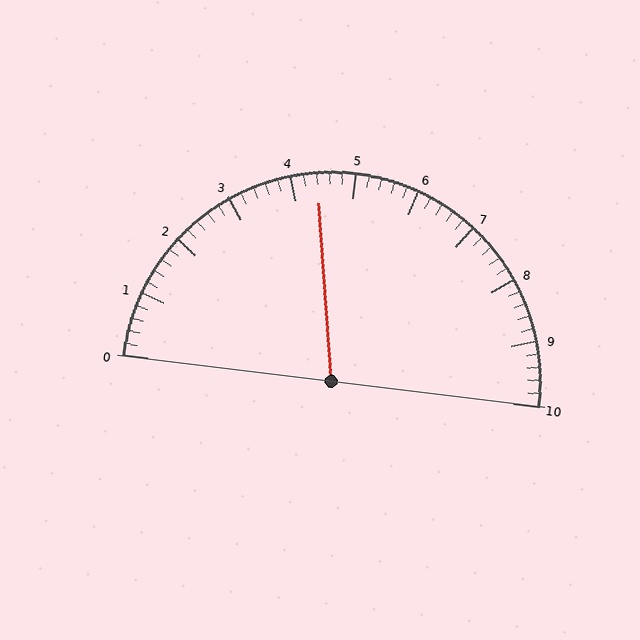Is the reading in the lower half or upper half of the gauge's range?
The reading is in the lower half of the range (0 to 10).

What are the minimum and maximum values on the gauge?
The gauge ranges from 0 to 10.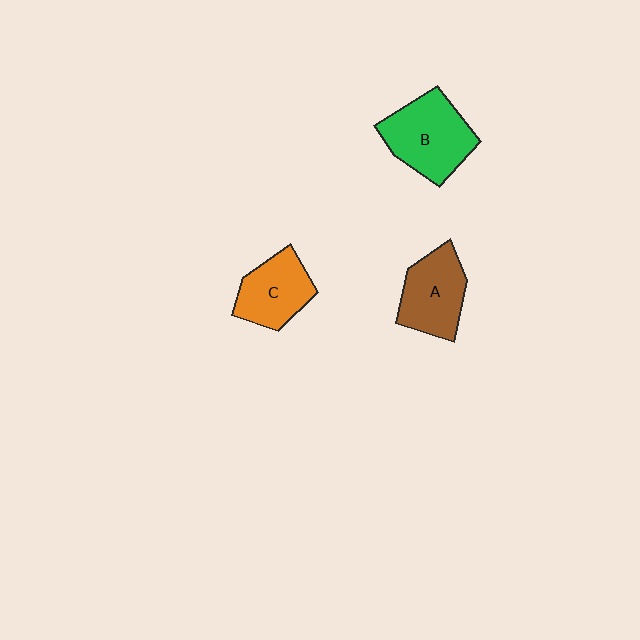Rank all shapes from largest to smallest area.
From largest to smallest: B (green), A (brown), C (orange).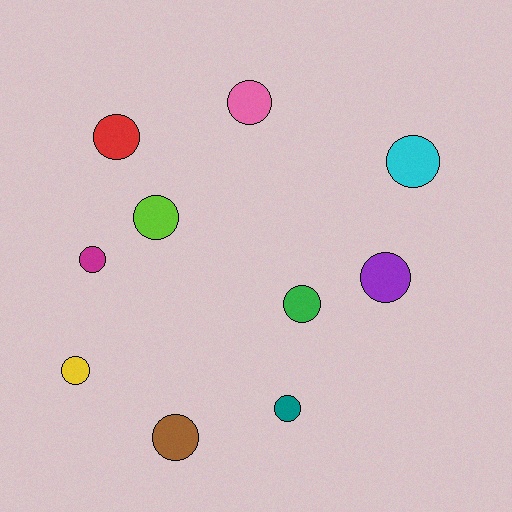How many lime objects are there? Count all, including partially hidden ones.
There is 1 lime object.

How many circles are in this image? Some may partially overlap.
There are 10 circles.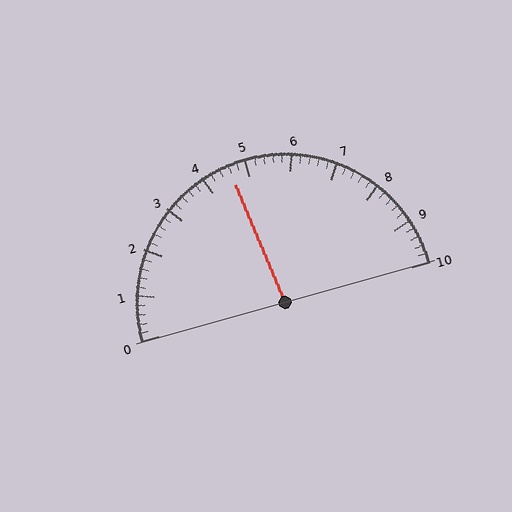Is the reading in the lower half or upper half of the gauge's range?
The reading is in the lower half of the range (0 to 10).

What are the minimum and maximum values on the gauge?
The gauge ranges from 0 to 10.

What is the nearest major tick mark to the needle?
The nearest major tick mark is 5.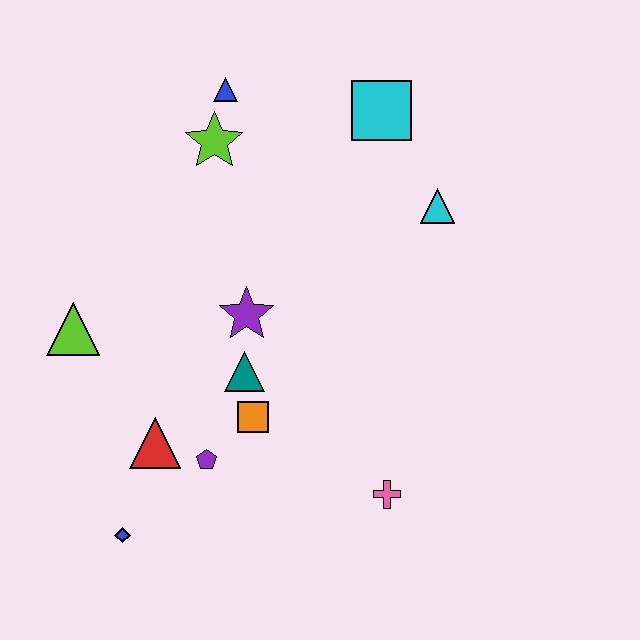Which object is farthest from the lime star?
The blue diamond is farthest from the lime star.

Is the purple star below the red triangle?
No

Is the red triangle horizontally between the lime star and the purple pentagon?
No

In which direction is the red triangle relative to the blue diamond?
The red triangle is above the blue diamond.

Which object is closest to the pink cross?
The orange square is closest to the pink cross.